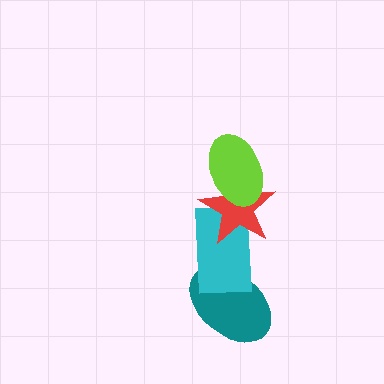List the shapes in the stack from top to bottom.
From top to bottom: the lime ellipse, the red star, the cyan rectangle, the teal ellipse.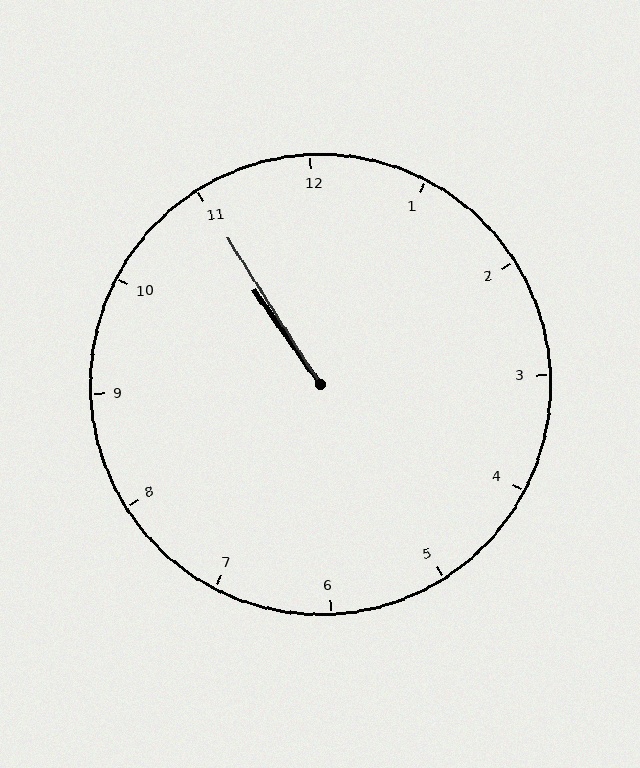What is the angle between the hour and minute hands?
Approximately 2 degrees.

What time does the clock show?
10:55.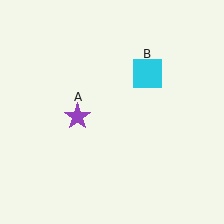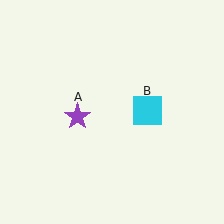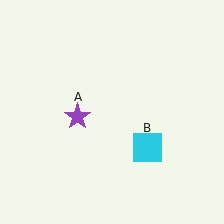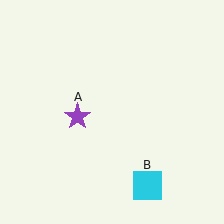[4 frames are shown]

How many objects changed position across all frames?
1 object changed position: cyan square (object B).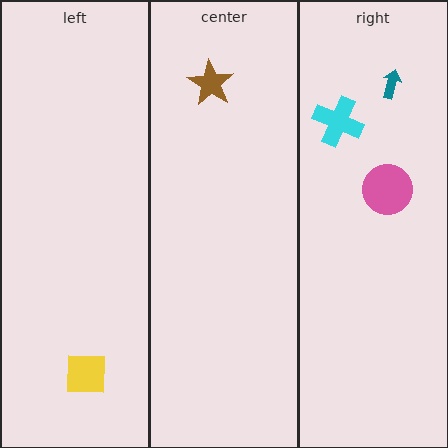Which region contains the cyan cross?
The right region.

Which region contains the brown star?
The center region.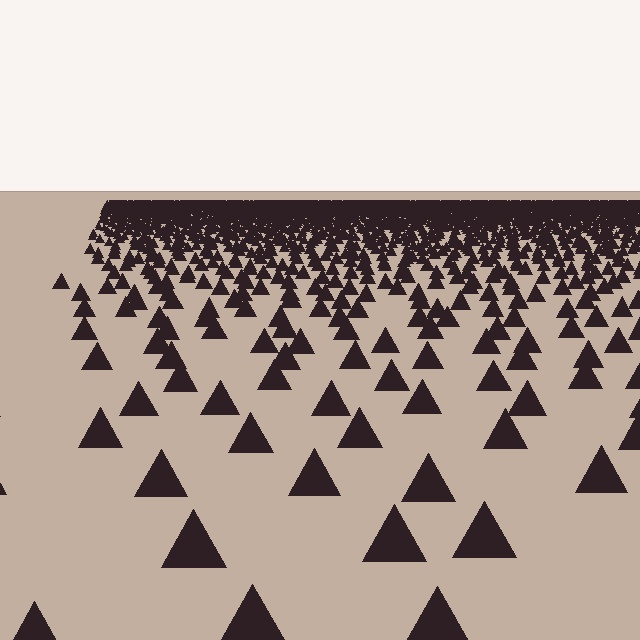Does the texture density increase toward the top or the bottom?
Density increases toward the top.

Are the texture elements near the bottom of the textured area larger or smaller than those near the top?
Larger. Near the bottom, elements are closer to the viewer and appear at a bigger on-screen size.